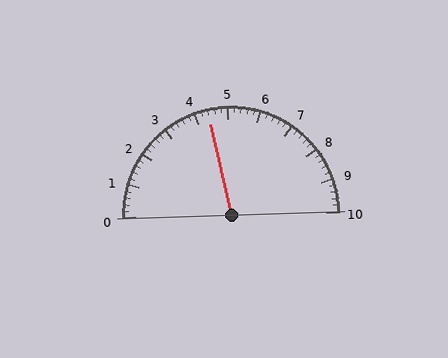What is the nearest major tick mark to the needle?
The nearest major tick mark is 4.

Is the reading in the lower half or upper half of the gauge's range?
The reading is in the lower half of the range (0 to 10).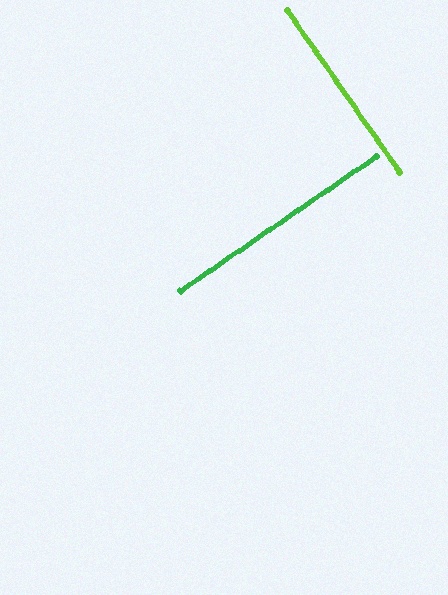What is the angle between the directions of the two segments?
Approximately 90 degrees.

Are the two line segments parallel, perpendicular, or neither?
Perpendicular — they meet at approximately 90°.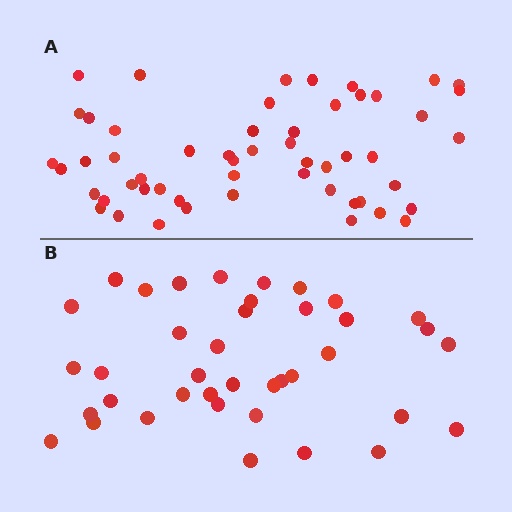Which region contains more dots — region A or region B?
Region A (the top region) has more dots.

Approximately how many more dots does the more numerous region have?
Region A has approximately 15 more dots than region B.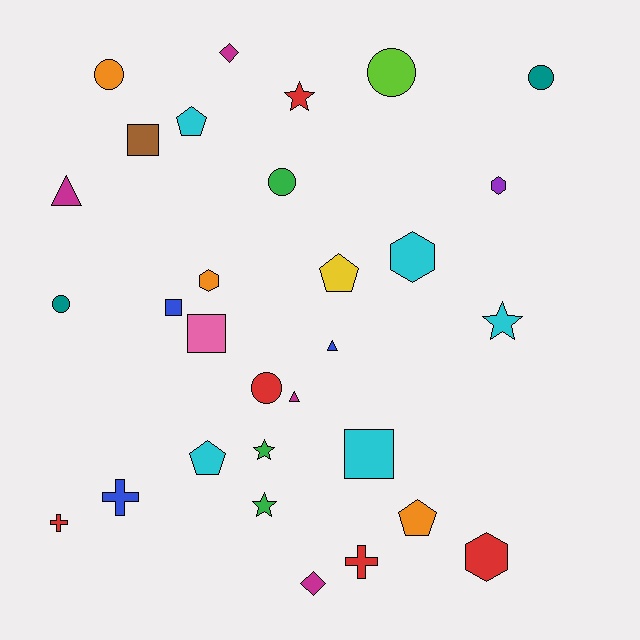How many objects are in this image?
There are 30 objects.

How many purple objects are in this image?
There is 1 purple object.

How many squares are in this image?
There are 4 squares.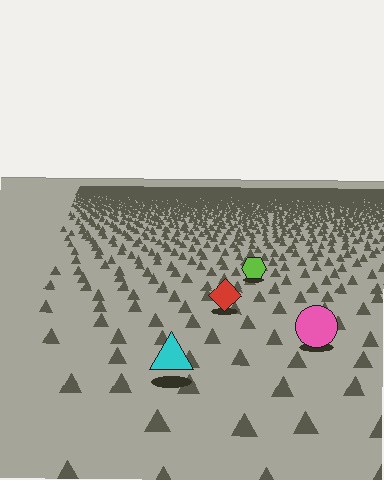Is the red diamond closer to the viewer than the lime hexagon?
Yes. The red diamond is closer — you can tell from the texture gradient: the ground texture is coarser near it.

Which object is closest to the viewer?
The cyan triangle is closest. The texture marks near it are larger and more spread out.